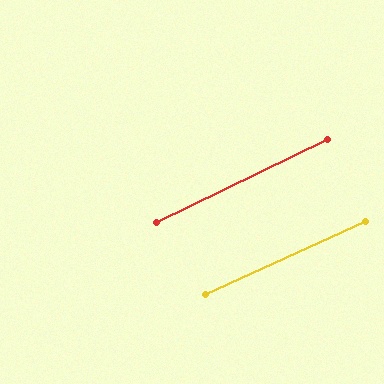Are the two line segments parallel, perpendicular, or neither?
Parallel — their directions differ by only 1.4°.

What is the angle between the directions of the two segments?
Approximately 1 degree.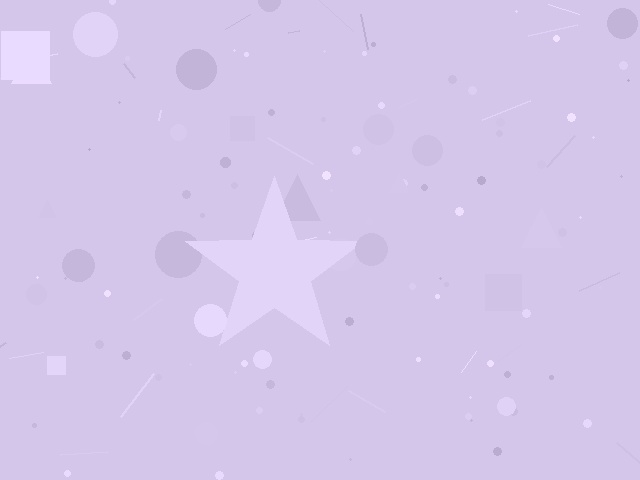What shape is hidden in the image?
A star is hidden in the image.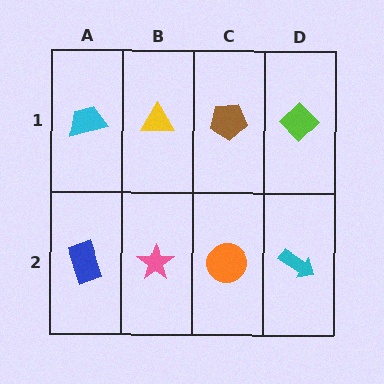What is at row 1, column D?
A lime diamond.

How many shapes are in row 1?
4 shapes.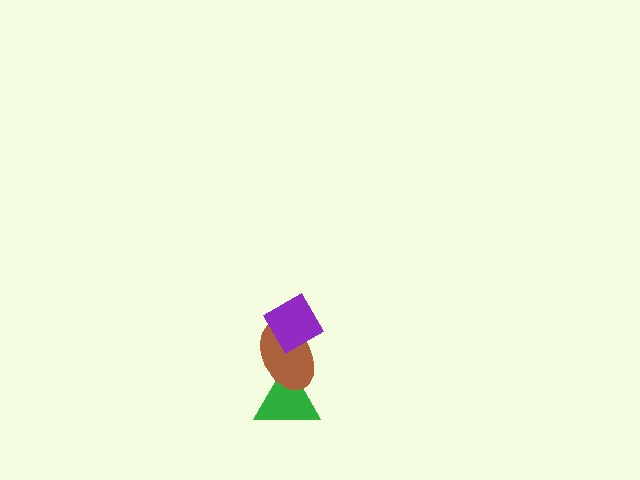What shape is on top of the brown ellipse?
The purple diamond is on top of the brown ellipse.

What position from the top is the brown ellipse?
The brown ellipse is 2nd from the top.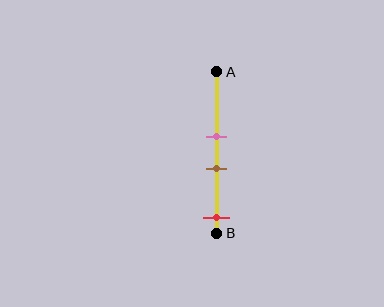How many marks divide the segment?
There are 3 marks dividing the segment.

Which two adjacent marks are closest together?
The pink and brown marks are the closest adjacent pair.